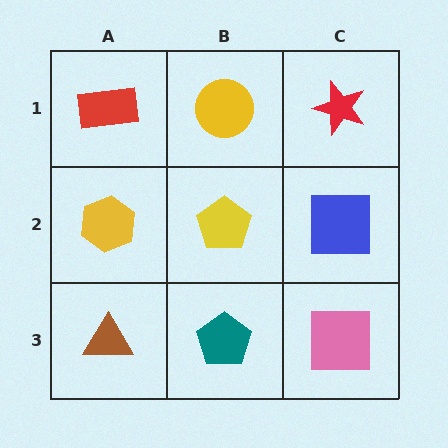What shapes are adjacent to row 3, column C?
A blue square (row 2, column C), a teal pentagon (row 3, column B).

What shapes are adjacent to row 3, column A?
A yellow hexagon (row 2, column A), a teal pentagon (row 3, column B).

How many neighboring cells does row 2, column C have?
3.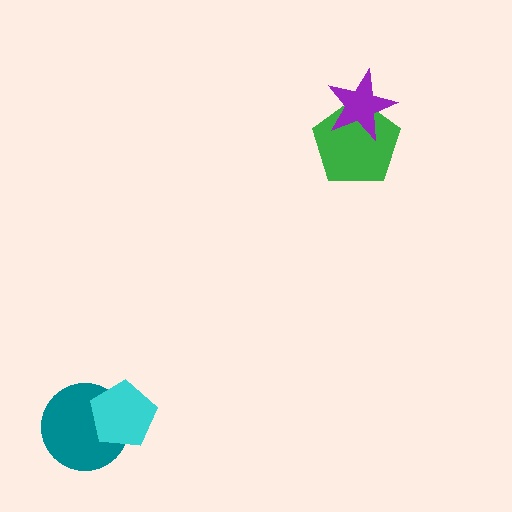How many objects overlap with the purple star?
1 object overlaps with the purple star.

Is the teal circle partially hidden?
Yes, it is partially covered by another shape.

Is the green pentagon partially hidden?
Yes, it is partially covered by another shape.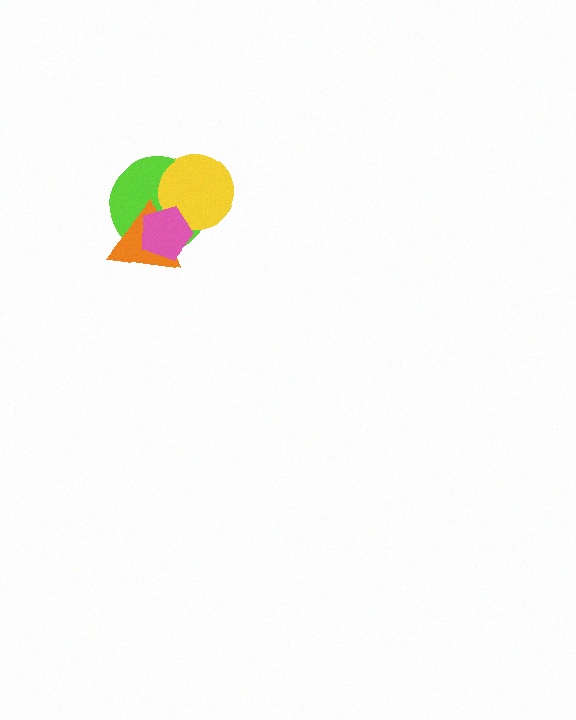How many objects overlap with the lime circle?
3 objects overlap with the lime circle.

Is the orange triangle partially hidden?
Yes, it is partially covered by another shape.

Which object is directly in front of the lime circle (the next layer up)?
The yellow circle is directly in front of the lime circle.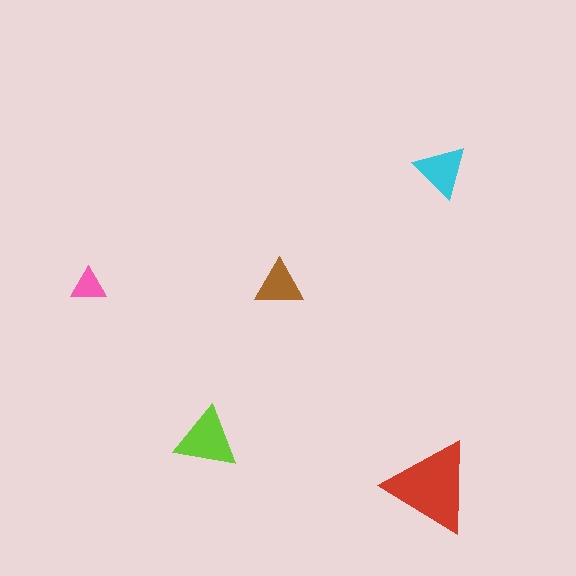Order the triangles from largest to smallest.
the red one, the lime one, the cyan one, the brown one, the pink one.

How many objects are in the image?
There are 5 objects in the image.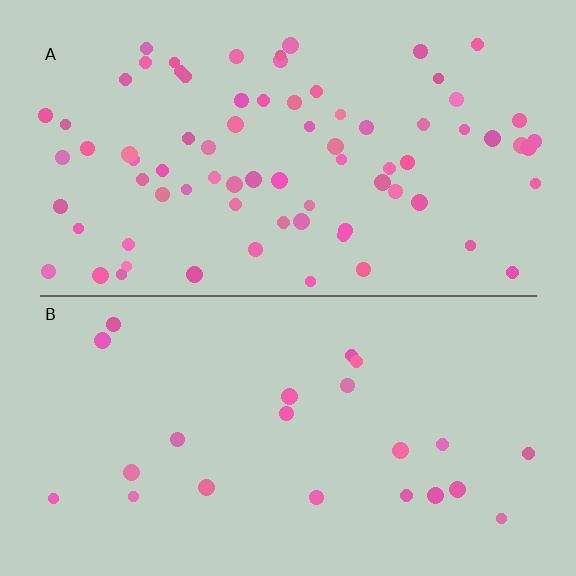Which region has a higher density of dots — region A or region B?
A (the top).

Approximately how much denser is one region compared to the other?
Approximately 3.4× — region A over region B.